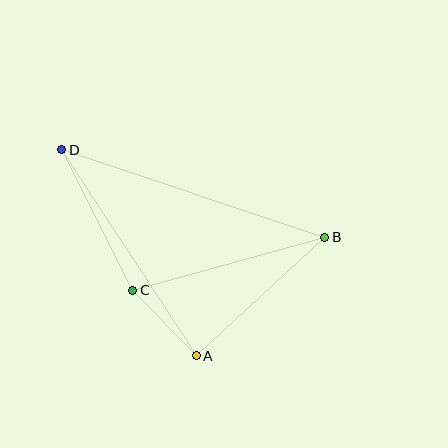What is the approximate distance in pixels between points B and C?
The distance between B and C is approximately 199 pixels.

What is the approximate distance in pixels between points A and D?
The distance between A and D is approximately 246 pixels.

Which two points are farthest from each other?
Points B and D are farthest from each other.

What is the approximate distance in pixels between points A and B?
The distance between A and B is approximately 175 pixels.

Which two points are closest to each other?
Points A and C are closest to each other.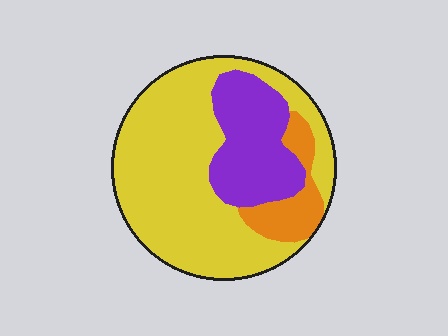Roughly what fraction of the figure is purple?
Purple covers roughly 25% of the figure.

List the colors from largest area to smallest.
From largest to smallest: yellow, purple, orange.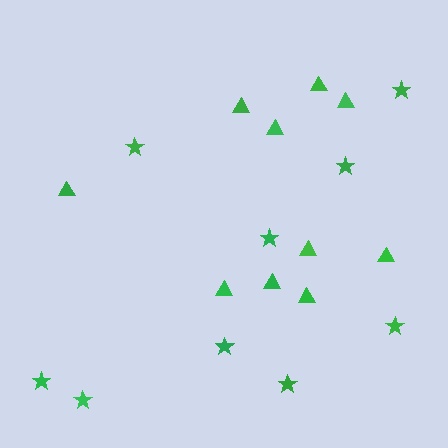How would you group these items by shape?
There are 2 groups: one group of stars (9) and one group of triangles (10).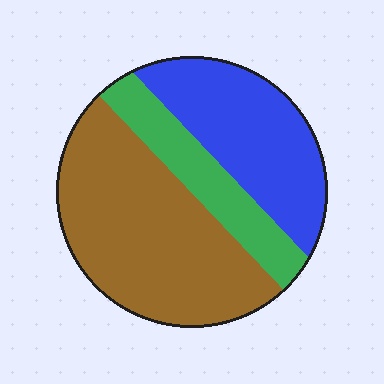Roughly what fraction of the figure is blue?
Blue takes up about one third (1/3) of the figure.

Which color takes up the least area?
Green, at roughly 20%.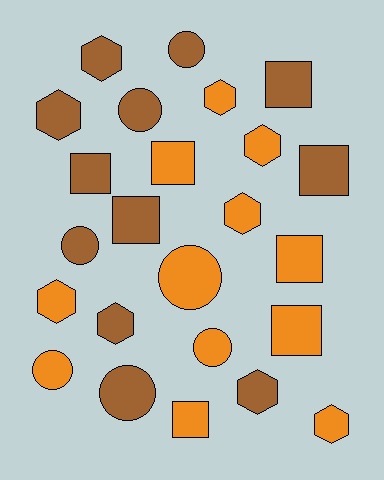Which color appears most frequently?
Orange, with 12 objects.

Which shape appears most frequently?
Hexagon, with 9 objects.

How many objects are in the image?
There are 24 objects.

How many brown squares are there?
There are 4 brown squares.